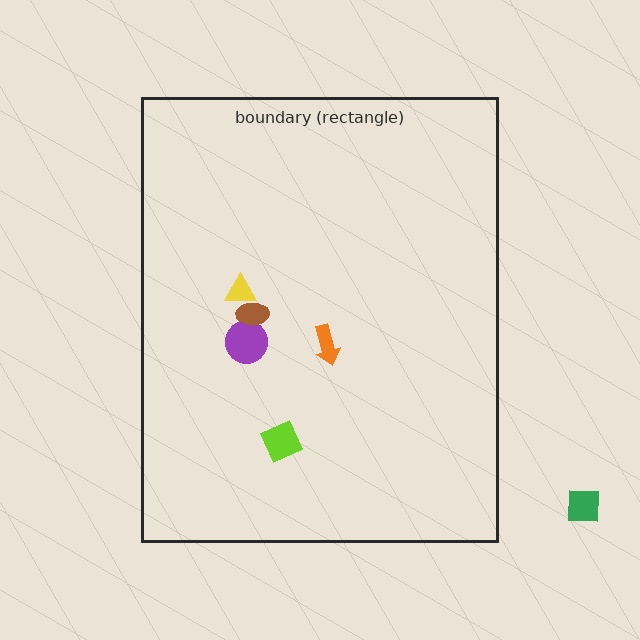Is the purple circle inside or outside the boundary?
Inside.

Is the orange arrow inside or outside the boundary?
Inside.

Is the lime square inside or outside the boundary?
Inside.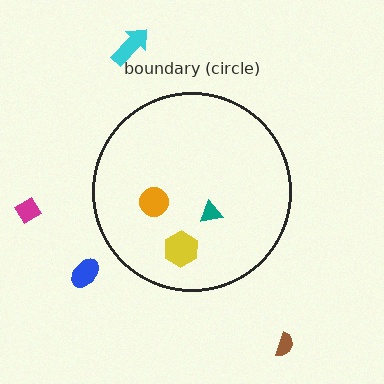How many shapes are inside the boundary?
3 inside, 4 outside.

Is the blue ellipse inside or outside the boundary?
Outside.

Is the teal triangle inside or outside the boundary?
Inside.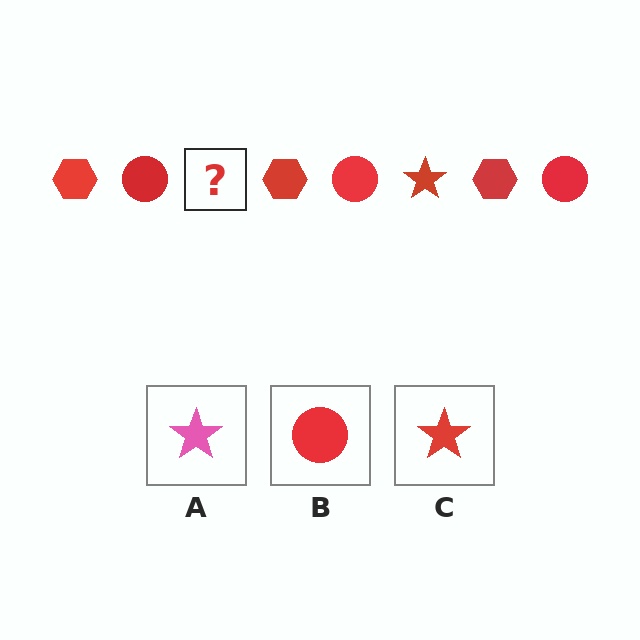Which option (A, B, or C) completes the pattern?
C.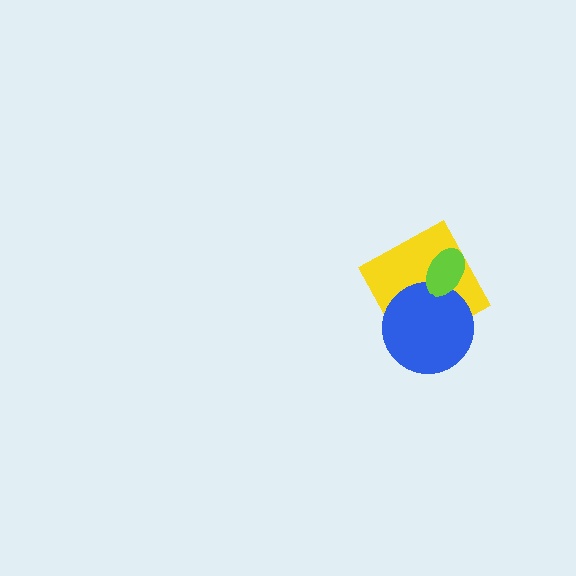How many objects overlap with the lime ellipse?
2 objects overlap with the lime ellipse.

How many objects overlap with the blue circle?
2 objects overlap with the blue circle.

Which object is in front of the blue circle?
The lime ellipse is in front of the blue circle.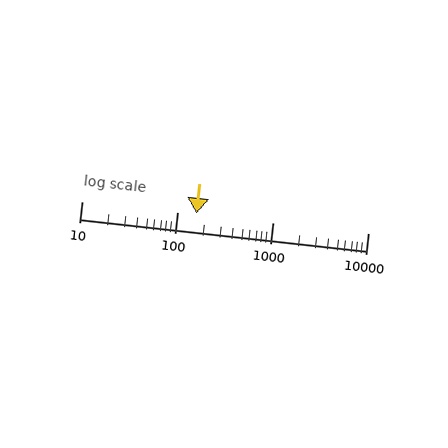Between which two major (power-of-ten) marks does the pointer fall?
The pointer is between 100 and 1000.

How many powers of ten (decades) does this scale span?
The scale spans 3 decades, from 10 to 10000.